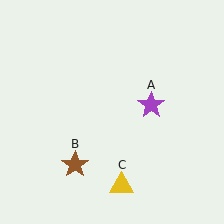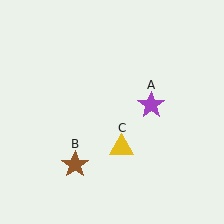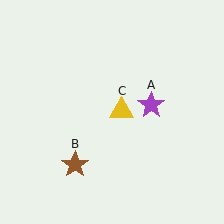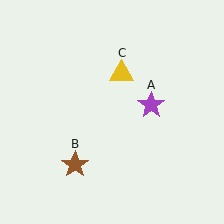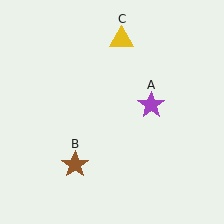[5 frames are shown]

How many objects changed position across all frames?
1 object changed position: yellow triangle (object C).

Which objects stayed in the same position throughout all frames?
Purple star (object A) and brown star (object B) remained stationary.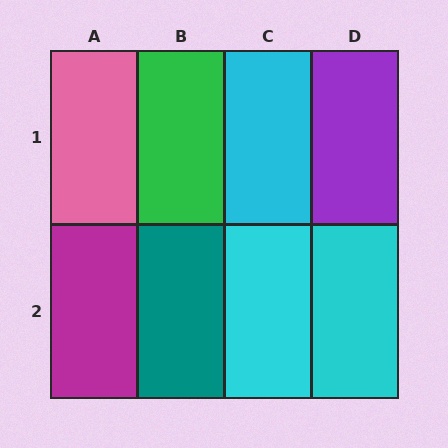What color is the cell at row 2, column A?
Magenta.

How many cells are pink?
1 cell is pink.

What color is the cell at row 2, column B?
Teal.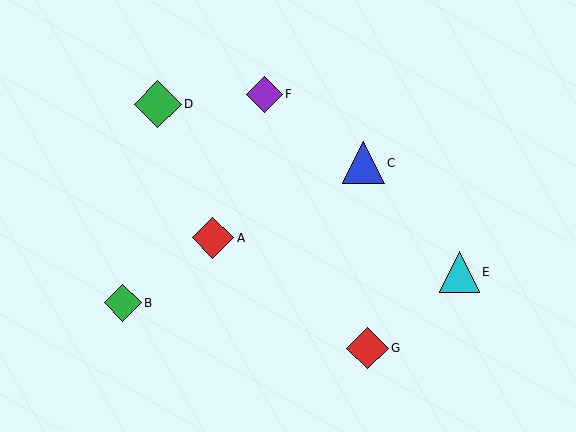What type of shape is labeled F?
Shape F is a purple diamond.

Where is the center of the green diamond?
The center of the green diamond is at (158, 104).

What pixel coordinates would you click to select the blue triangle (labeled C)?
Click at (364, 163) to select the blue triangle C.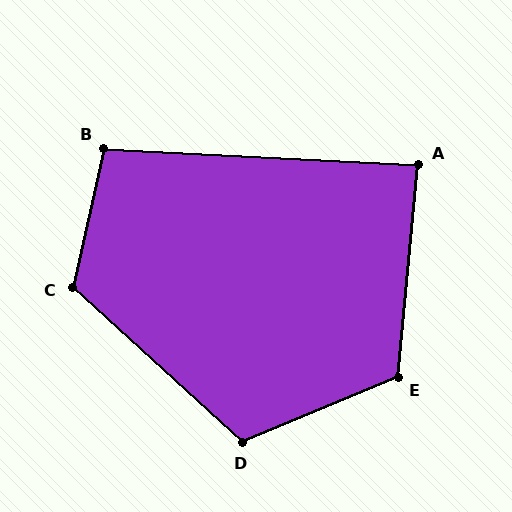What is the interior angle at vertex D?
Approximately 115 degrees (obtuse).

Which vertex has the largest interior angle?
C, at approximately 119 degrees.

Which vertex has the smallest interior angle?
A, at approximately 87 degrees.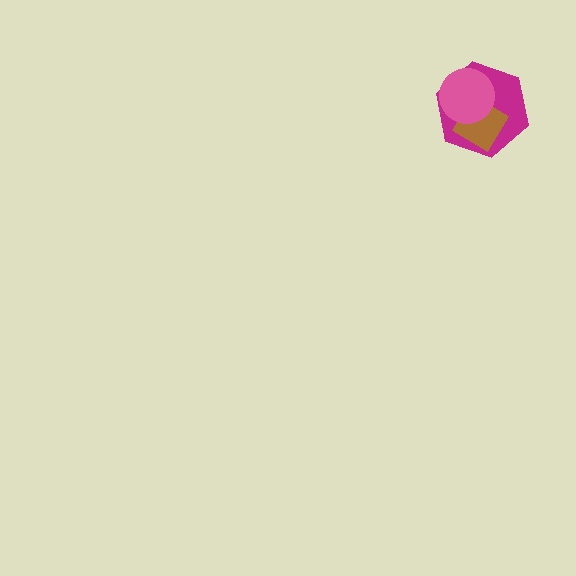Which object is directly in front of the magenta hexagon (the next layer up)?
The brown diamond is directly in front of the magenta hexagon.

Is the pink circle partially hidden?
No, no other shape covers it.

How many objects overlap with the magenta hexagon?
2 objects overlap with the magenta hexagon.